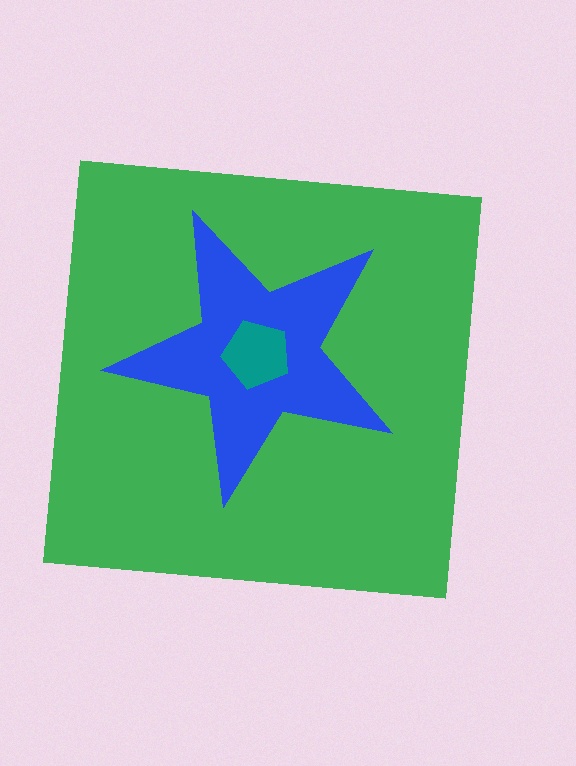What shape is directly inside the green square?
The blue star.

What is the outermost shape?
The green square.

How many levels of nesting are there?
3.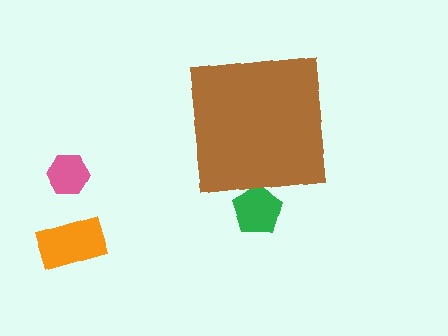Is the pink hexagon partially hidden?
No, the pink hexagon is fully visible.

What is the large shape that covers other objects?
A brown square.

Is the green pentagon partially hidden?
Yes, the green pentagon is partially hidden behind the brown square.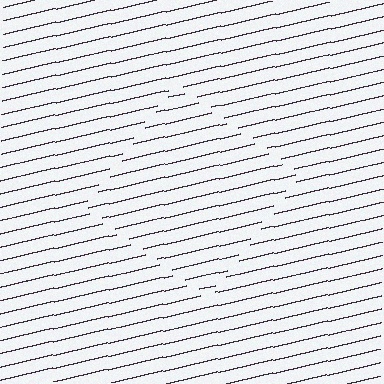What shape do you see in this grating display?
An illusory square. The interior of the shape contains the same grating, shifted by half a period — the contour is defined by the phase discontinuity where line-ends from the inner and outer gratings abut.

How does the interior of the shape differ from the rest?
The interior of the shape contains the same grating, shifted by half a period — the contour is defined by the phase discontinuity where line-ends from the inner and outer gratings abut.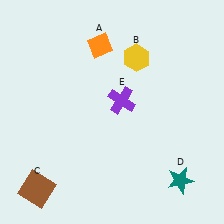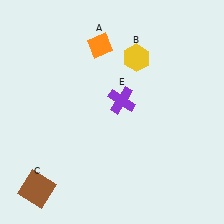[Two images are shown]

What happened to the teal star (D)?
The teal star (D) was removed in Image 2. It was in the bottom-right area of Image 1.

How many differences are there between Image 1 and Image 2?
There is 1 difference between the two images.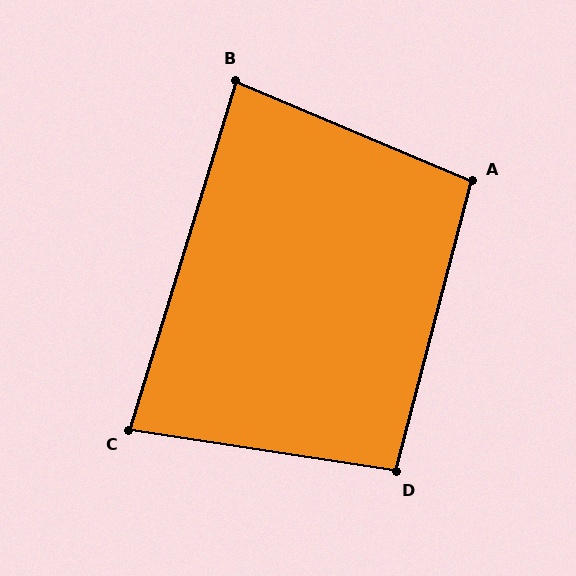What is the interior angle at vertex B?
Approximately 84 degrees (acute).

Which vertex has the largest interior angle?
A, at approximately 98 degrees.